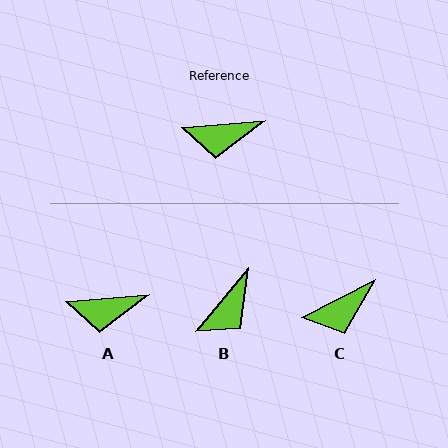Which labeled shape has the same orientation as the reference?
A.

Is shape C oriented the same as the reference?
No, it is off by about 23 degrees.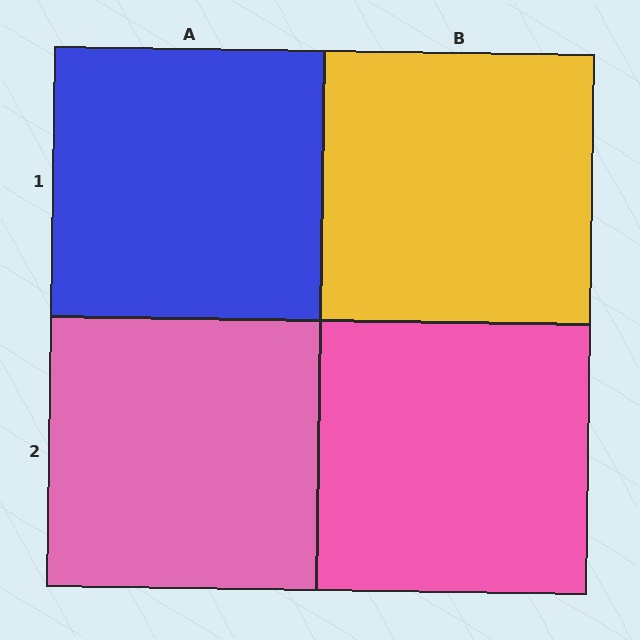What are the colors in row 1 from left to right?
Blue, yellow.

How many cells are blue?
1 cell is blue.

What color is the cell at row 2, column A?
Pink.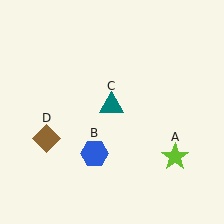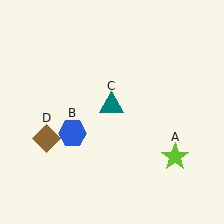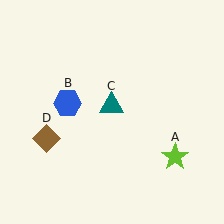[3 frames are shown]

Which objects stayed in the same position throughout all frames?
Lime star (object A) and teal triangle (object C) and brown diamond (object D) remained stationary.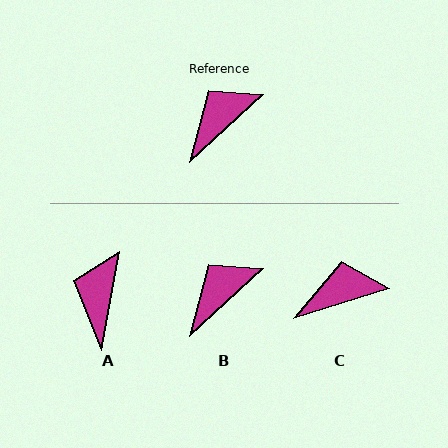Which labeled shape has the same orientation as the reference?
B.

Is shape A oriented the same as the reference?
No, it is off by about 37 degrees.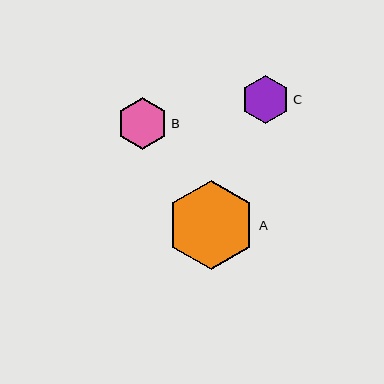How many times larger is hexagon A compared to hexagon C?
Hexagon A is approximately 1.8 times the size of hexagon C.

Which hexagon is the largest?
Hexagon A is the largest with a size of approximately 89 pixels.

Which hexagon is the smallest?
Hexagon C is the smallest with a size of approximately 49 pixels.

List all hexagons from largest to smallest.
From largest to smallest: A, B, C.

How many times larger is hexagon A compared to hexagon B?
Hexagon A is approximately 1.7 times the size of hexagon B.